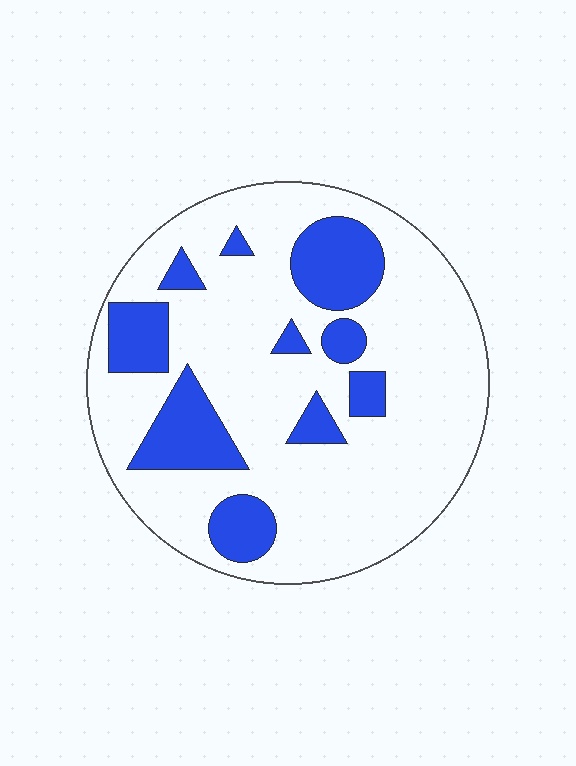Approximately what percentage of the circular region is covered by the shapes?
Approximately 25%.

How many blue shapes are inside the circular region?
10.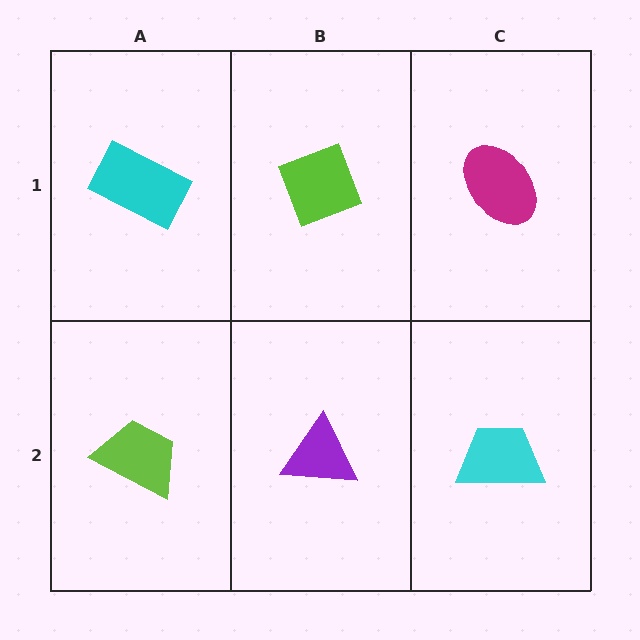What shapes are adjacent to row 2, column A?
A cyan rectangle (row 1, column A), a purple triangle (row 2, column B).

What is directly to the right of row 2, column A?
A purple triangle.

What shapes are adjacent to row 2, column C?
A magenta ellipse (row 1, column C), a purple triangle (row 2, column B).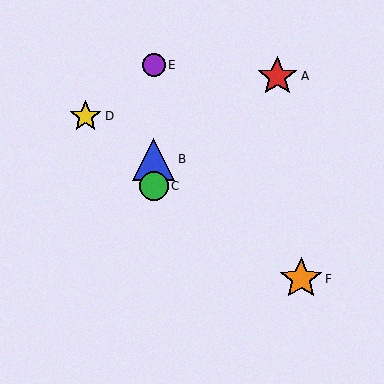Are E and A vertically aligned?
No, E is at x≈154 and A is at x≈277.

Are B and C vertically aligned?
Yes, both are at x≈154.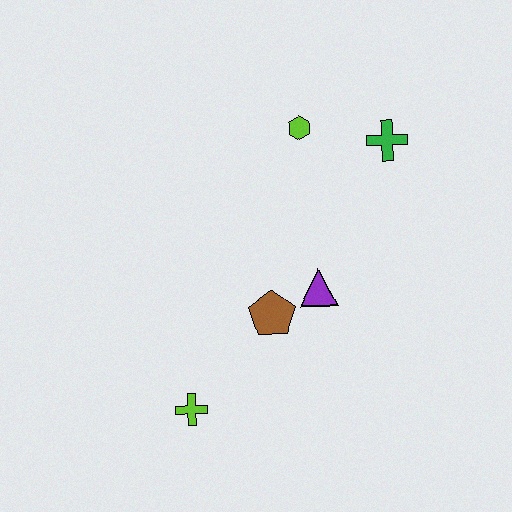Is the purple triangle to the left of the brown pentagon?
No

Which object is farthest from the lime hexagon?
The lime cross is farthest from the lime hexagon.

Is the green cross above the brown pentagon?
Yes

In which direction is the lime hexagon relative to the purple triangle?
The lime hexagon is above the purple triangle.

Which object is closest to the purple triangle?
The brown pentagon is closest to the purple triangle.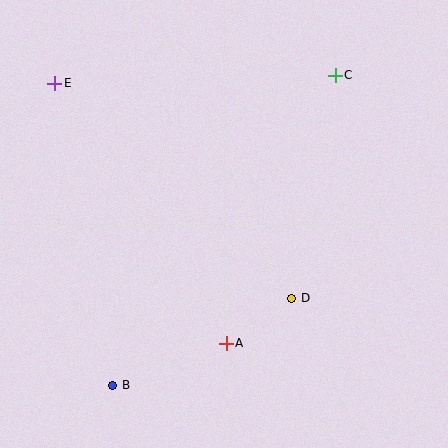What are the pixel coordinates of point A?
Point A is at (226, 343).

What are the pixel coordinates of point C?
Point C is at (335, 75).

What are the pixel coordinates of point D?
Point D is at (292, 298).